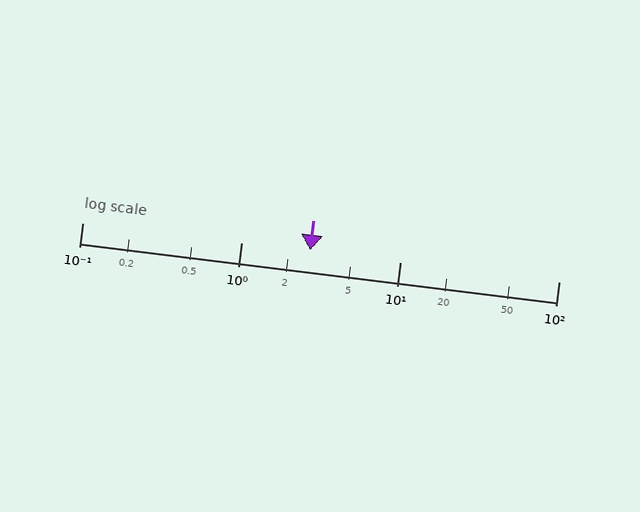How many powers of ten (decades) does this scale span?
The scale spans 3 decades, from 0.1 to 100.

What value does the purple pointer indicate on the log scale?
The pointer indicates approximately 2.7.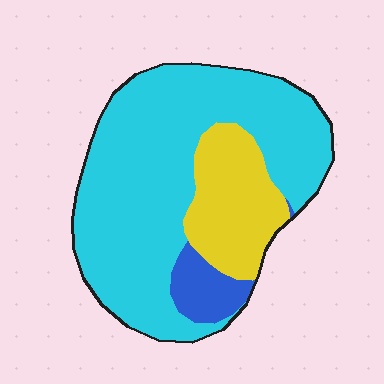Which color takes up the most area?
Cyan, at roughly 70%.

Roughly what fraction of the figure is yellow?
Yellow takes up about one fifth (1/5) of the figure.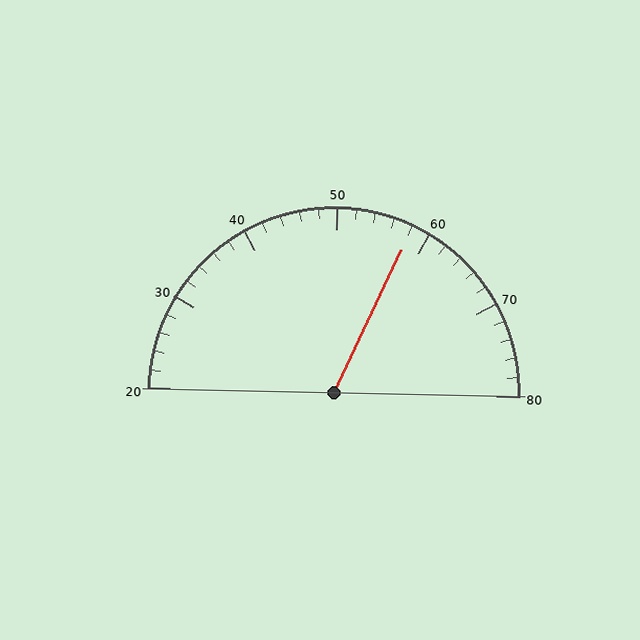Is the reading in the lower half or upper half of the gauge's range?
The reading is in the upper half of the range (20 to 80).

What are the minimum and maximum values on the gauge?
The gauge ranges from 20 to 80.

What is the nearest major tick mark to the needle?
The nearest major tick mark is 60.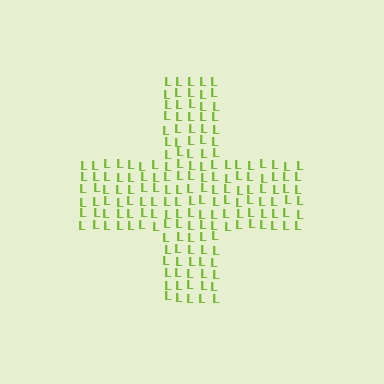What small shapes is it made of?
It is made of small letter L's.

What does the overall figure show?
The overall figure shows a cross.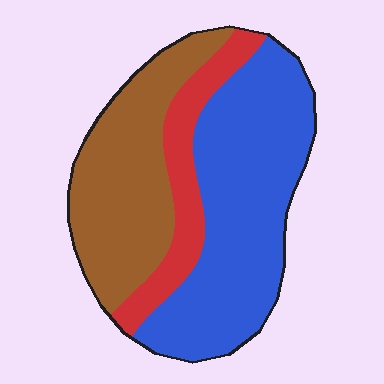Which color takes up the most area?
Blue, at roughly 50%.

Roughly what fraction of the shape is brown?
Brown covers 34% of the shape.